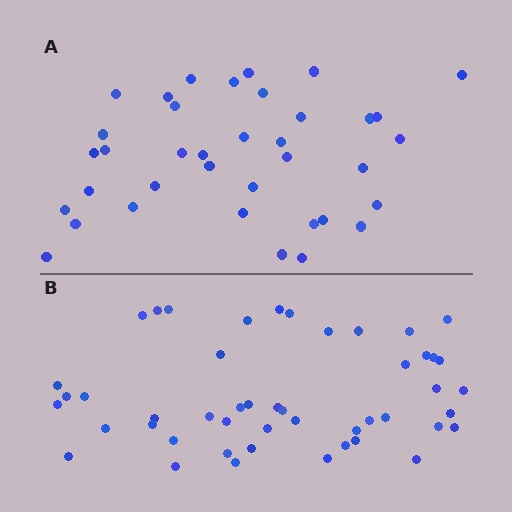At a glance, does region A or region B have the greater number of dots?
Region B (the bottom region) has more dots.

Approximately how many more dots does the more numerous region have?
Region B has roughly 12 or so more dots than region A.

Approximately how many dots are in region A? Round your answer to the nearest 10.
About 40 dots. (The exact count is 37, which rounds to 40.)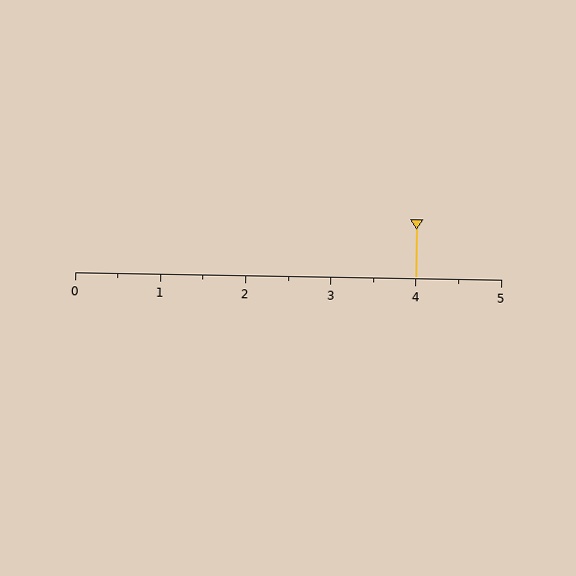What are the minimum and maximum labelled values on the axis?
The axis runs from 0 to 5.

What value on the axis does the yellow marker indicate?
The marker indicates approximately 4.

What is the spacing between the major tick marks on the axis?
The major ticks are spaced 1 apart.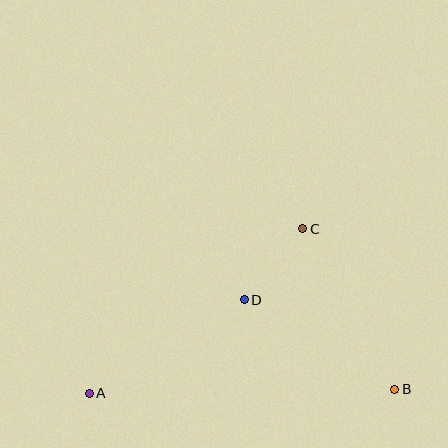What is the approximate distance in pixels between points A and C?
The distance between A and C is approximately 270 pixels.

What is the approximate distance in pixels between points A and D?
The distance between A and D is approximately 181 pixels.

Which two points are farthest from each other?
Points A and B are farthest from each other.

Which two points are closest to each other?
Points C and D are closest to each other.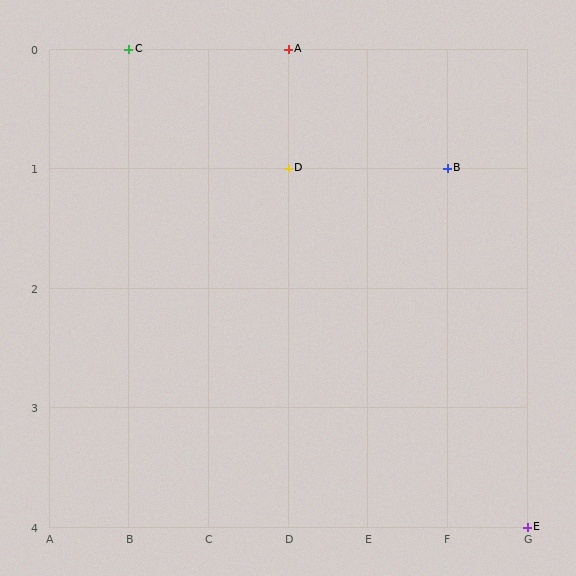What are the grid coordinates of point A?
Point A is at grid coordinates (D, 0).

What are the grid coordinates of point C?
Point C is at grid coordinates (B, 0).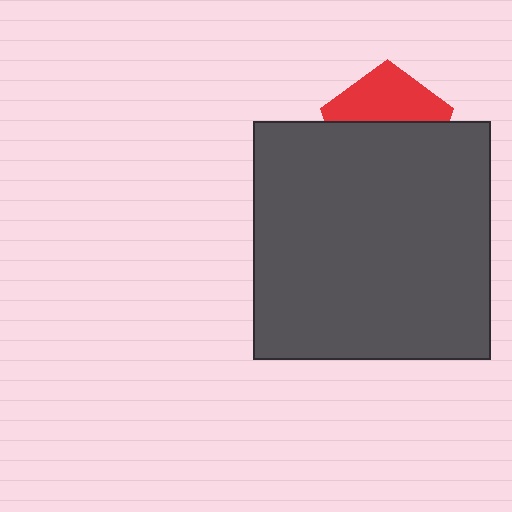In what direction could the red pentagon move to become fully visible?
The red pentagon could move up. That would shift it out from behind the dark gray square entirely.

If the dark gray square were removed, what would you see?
You would see the complete red pentagon.